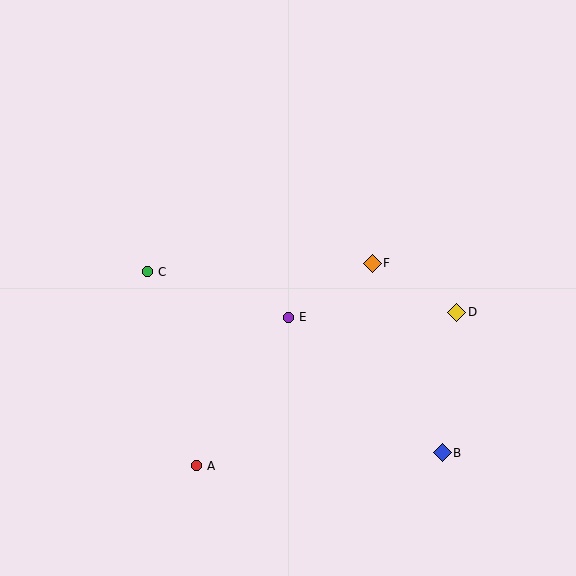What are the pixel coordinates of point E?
Point E is at (288, 317).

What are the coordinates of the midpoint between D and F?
The midpoint between D and F is at (414, 288).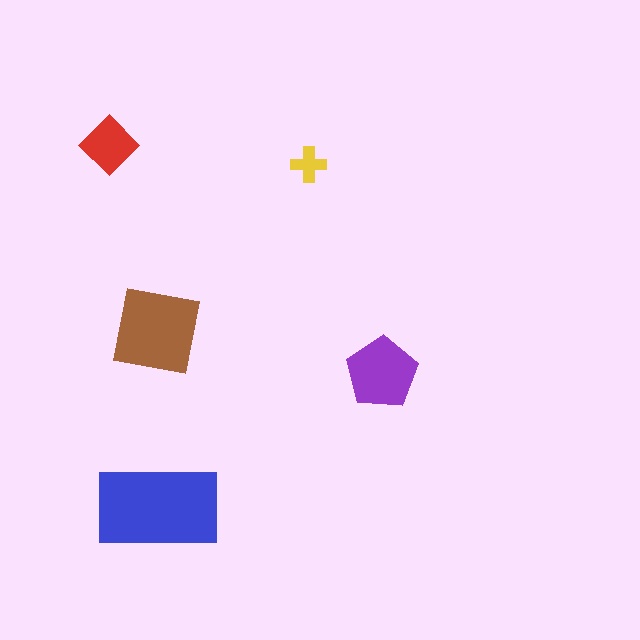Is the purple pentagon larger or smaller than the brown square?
Smaller.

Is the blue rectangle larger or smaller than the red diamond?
Larger.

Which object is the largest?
The blue rectangle.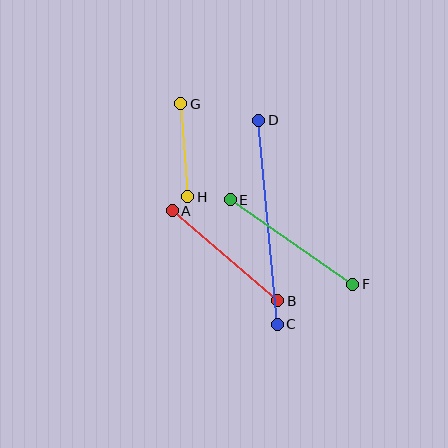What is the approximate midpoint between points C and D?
The midpoint is at approximately (268, 222) pixels.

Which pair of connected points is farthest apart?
Points C and D are farthest apart.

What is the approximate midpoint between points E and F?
The midpoint is at approximately (292, 242) pixels.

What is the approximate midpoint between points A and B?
The midpoint is at approximately (225, 256) pixels.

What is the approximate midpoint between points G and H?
The midpoint is at approximately (184, 150) pixels.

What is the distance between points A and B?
The distance is approximately 139 pixels.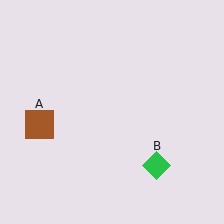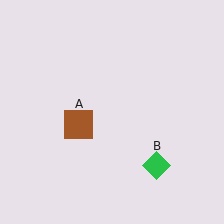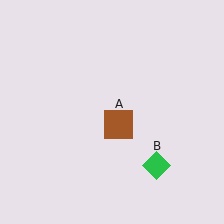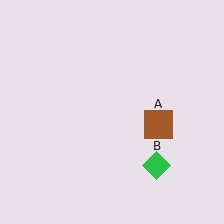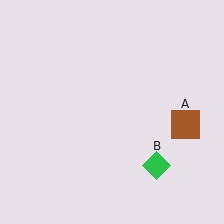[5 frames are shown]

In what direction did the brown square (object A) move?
The brown square (object A) moved right.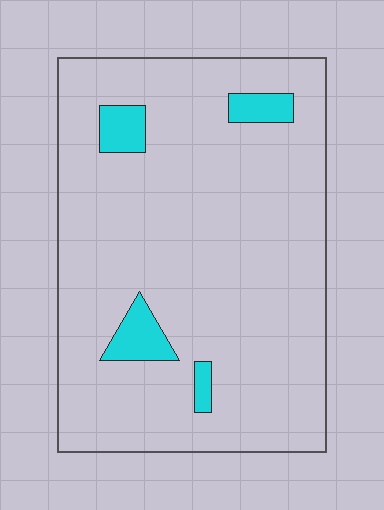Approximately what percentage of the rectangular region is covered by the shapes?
Approximately 10%.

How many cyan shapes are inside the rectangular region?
4.